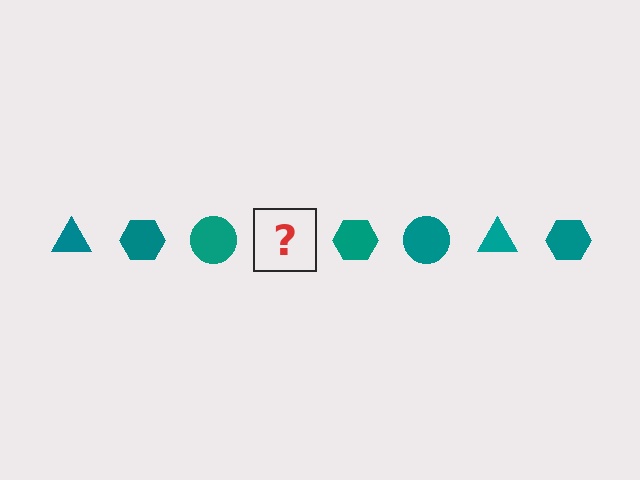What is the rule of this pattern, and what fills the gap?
The rule is that the pattern cycles through triangle, hexagon, circle shapes in teal. The gap should be filled with a teal triangle.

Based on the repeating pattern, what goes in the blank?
The blank should be a teal triangle.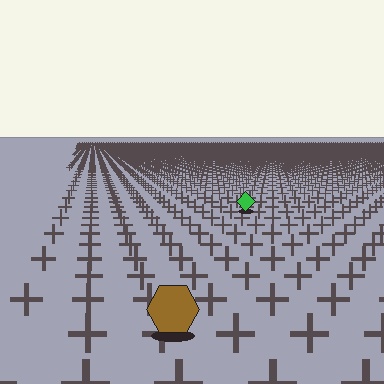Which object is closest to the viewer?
The brown hexagon is closest. The texture marks near it are larger and more spread out.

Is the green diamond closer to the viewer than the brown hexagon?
No. The brown hexagon is closer — you can tell from the texture gradient: the ground texture is coarser near it.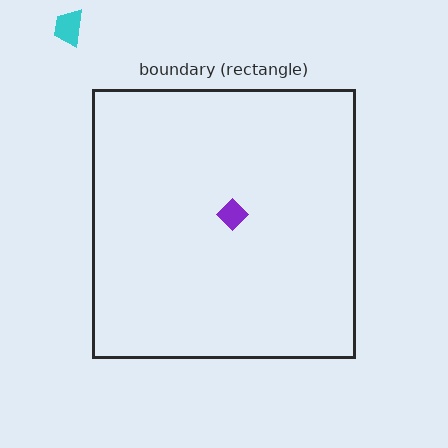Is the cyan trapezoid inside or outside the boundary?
Outside.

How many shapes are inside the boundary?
1 inside, 1 outside.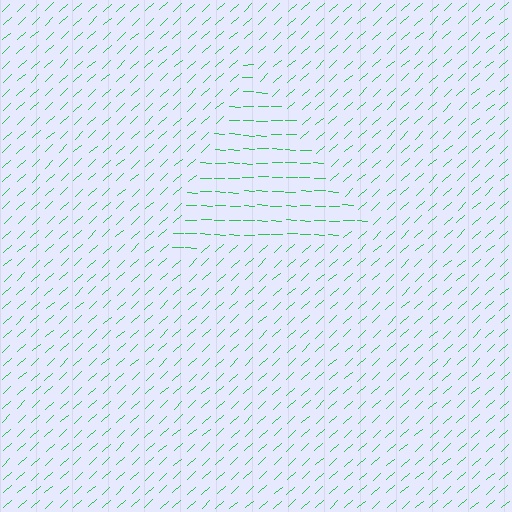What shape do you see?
I see a triangle.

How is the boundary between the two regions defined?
The boundary is defined purely by a change in line orientation (approximately 45 degrees difference). All lines are the same color and thickness.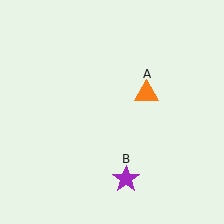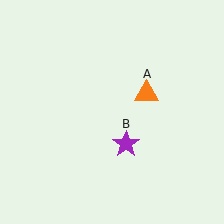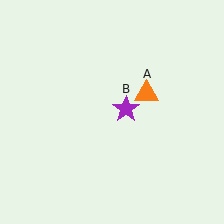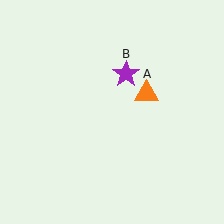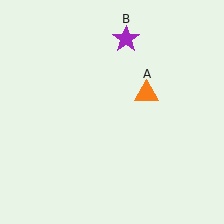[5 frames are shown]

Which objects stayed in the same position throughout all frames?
Orange triangle (object A) remained stationary.